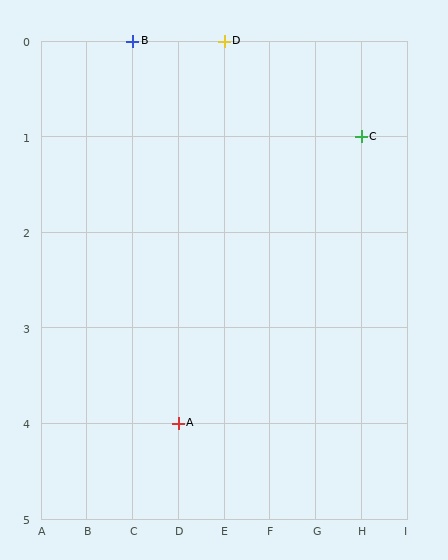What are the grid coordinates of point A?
Point A is at grid coordinates (D, 4).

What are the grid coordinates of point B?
Point B is at grid coordinates (C, 0).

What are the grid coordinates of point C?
Point C is at grid coordinates (H, 1).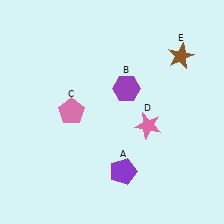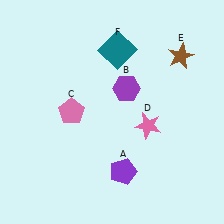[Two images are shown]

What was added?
A teal square (F) was added in Image 2.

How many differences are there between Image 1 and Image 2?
There is 1 difference between the two images.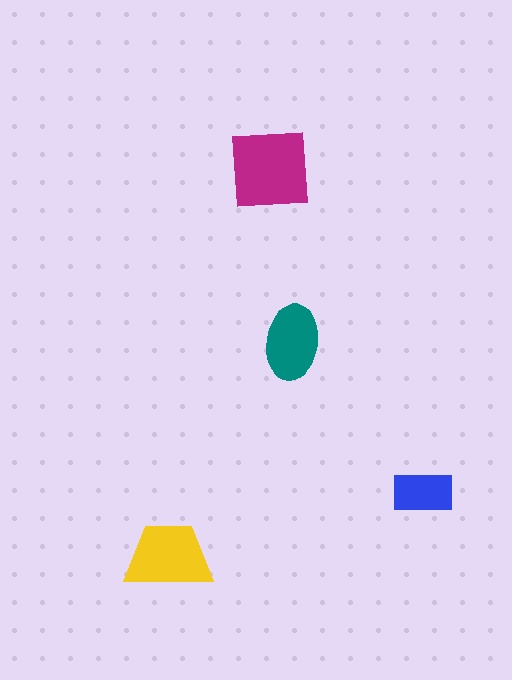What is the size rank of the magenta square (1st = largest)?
1st.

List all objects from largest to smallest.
The magenta square, the yellow trapezoid, the teal ellipse, the blue rectangle.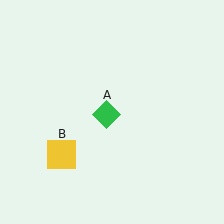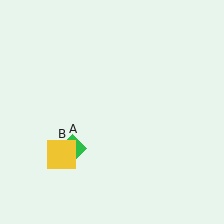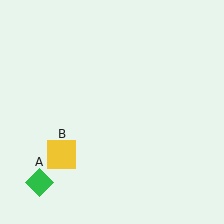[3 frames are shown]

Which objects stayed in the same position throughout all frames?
Yellow square (object B) remained stationary.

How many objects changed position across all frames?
1 object changed position: green diamond (object A).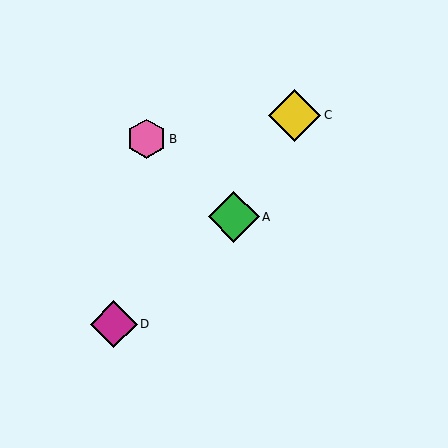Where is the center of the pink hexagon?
The center of the pink hexagon is at (146, 139).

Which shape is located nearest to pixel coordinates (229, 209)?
The green diamond (labeled A) at (234, 217) is nearest to that location.